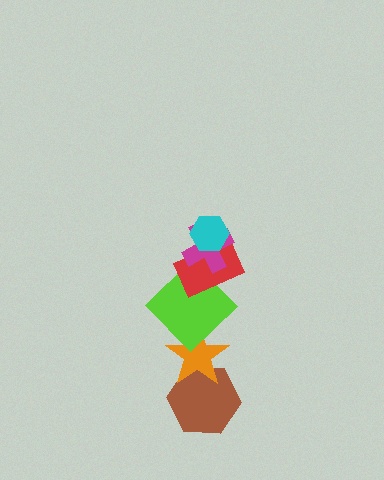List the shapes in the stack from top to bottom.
From top to bottom: the cyan hexagon, the magenta cross, the red rectangle, the lime diamond, the orange star, the brown hexagon.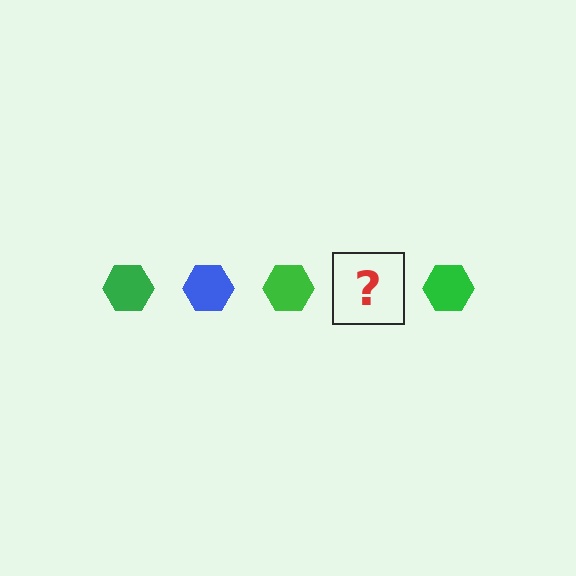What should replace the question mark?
The question mark should be replaced with a blue hexagon.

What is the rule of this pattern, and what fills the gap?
The rule is that the pattern cycles through green, blue hexagons. The gap should be filled with a blue hexagon.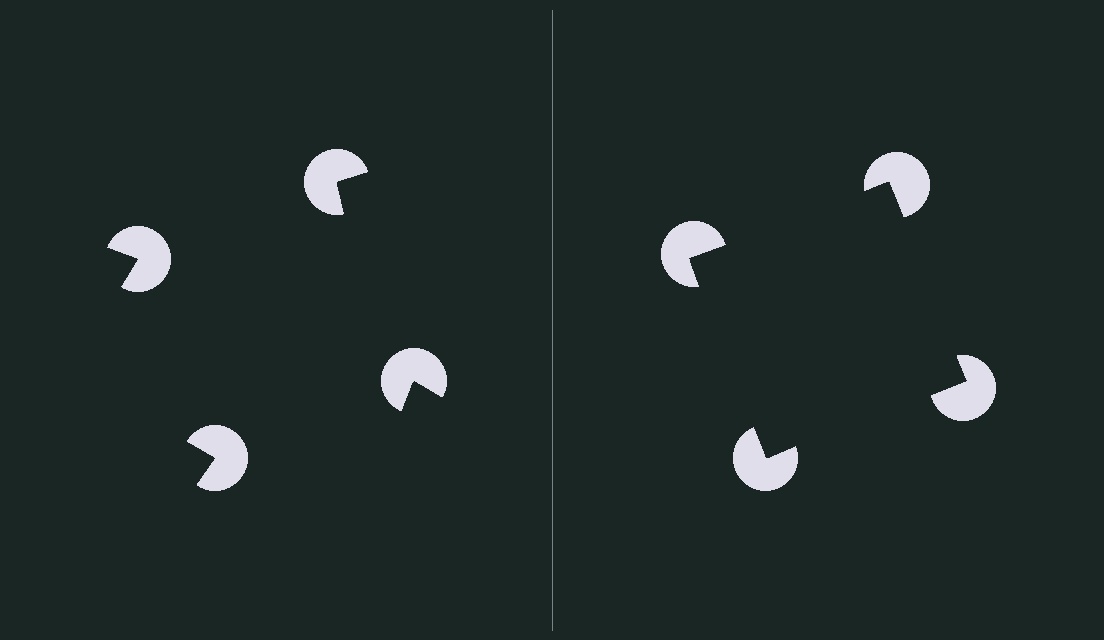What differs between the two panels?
The pac-man discs are positioned identically on both sides; only the wedge orientations differ. On the right they align to a square; on the left they are misaligned.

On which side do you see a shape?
An illusory square appears on the right side. On the left side the wedge cuts are rotated, so no coherent shape forms.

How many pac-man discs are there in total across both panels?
8 — 4 on each side.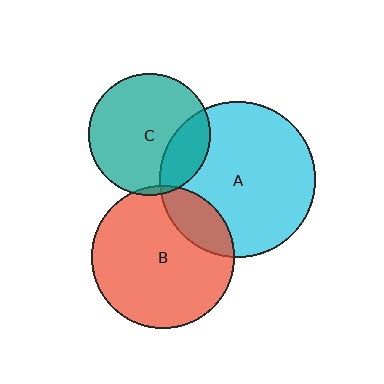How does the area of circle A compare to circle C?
Approximately 1.6 times.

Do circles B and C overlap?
Yes.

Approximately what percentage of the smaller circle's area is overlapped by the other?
Approximately 5%.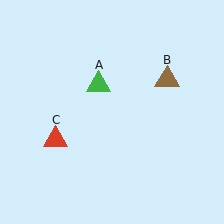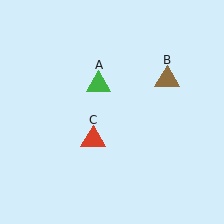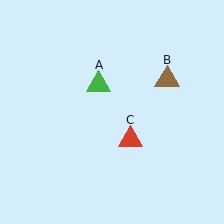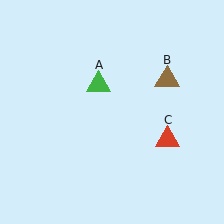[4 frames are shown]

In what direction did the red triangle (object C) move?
The red triangle (object C) moved right.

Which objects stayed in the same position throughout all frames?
Green triangle (object A) and brown triangle (object B) remained stationary.